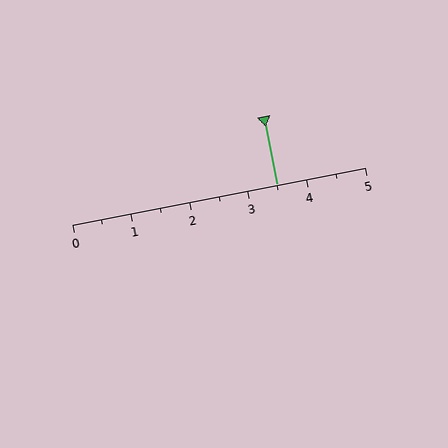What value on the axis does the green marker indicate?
The marker indicates approximately 3.5.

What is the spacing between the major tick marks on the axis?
The major ticks are spaced 1 apart.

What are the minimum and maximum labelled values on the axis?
The axis runs from 0 to 5.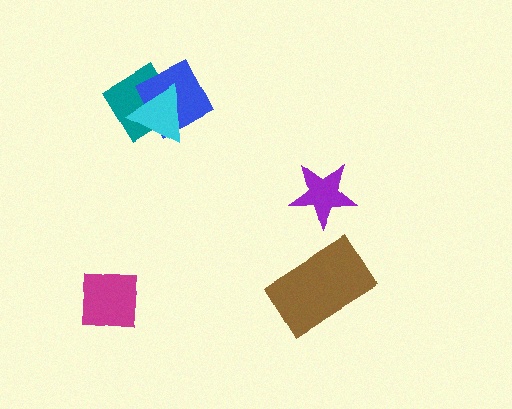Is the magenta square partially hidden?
No, no other shape covers it.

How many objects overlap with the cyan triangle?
2 objects overlap with the cyan triangle.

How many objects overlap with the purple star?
0 objects overlap with the purple star.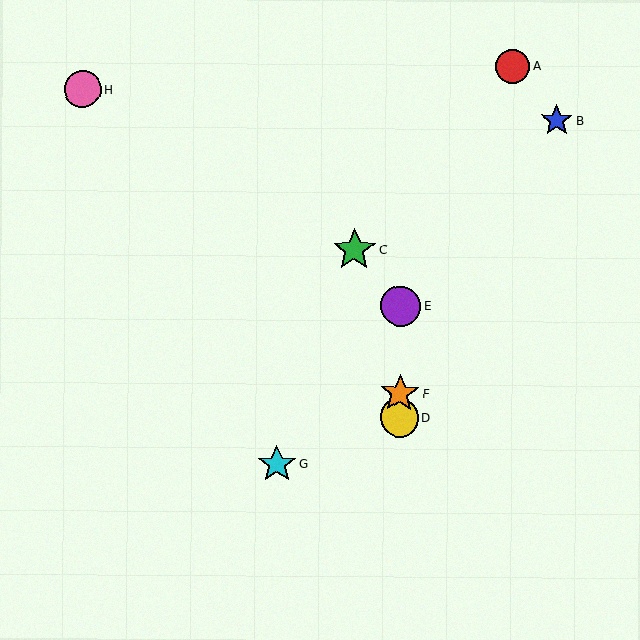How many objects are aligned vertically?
3 objects (D, E, F) are aligned vertically.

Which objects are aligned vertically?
Objects D, E, F are aligned vertically.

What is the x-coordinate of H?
Object H is at x≈82.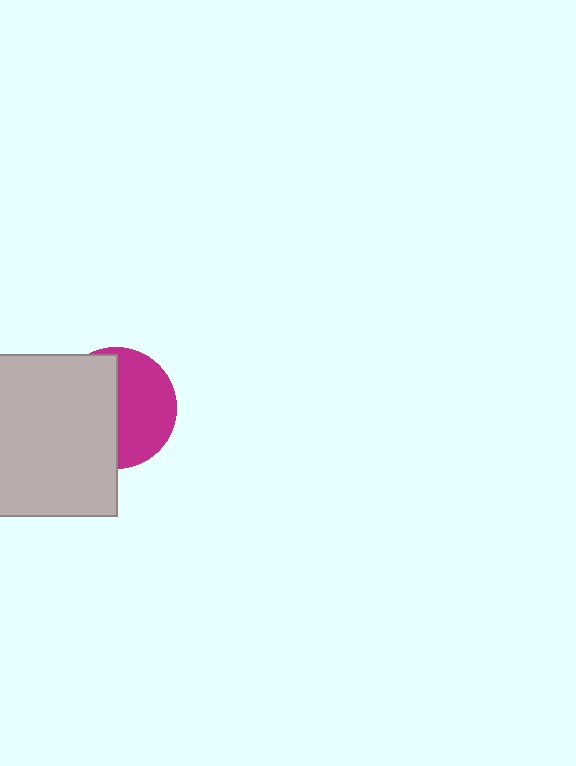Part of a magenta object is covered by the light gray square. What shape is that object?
It is a circle.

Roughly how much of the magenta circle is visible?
About half of it is visible (roughly 50%).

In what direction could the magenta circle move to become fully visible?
The magenta circle could move right. That would shift it out from behind the light gray square entirely.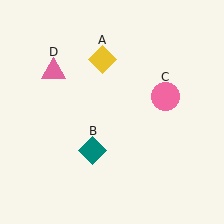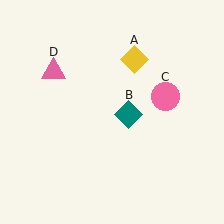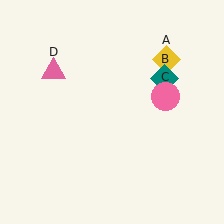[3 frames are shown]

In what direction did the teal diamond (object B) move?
The teal diamond (object B) moved up and to the right.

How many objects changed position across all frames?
2 objects changed position: yellow diamond (object A), teal diamond (object B).